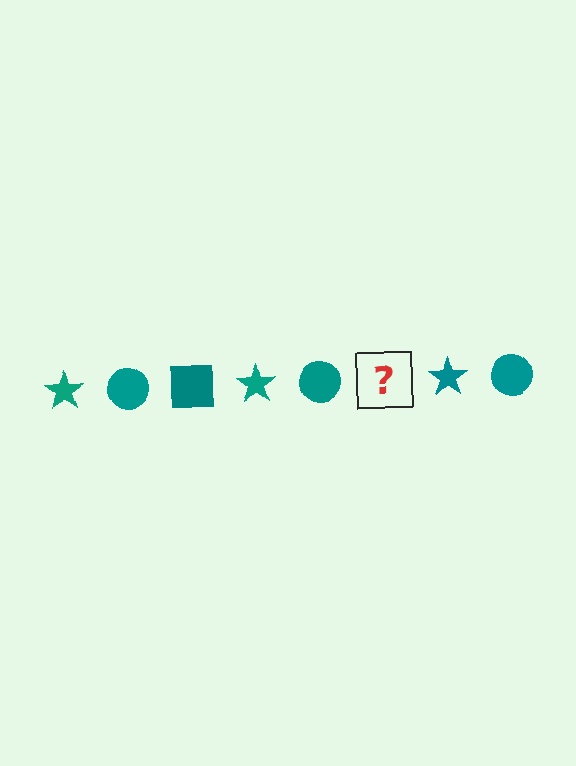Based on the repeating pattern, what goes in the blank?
The blank should be a teal square.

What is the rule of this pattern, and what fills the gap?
The rule is that the pattern cycles through star, circle, square shapes in teal. The gap should be filled with a teal square.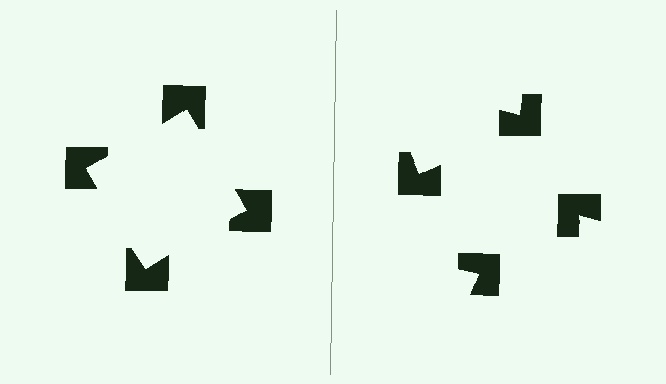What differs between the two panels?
The notched squares are positioned identically on both sides; only the wedge orientations differ. On the left they align to a square; on the right they are misaligned.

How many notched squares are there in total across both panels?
8 — 4 on each side.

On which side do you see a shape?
An illusory square appears on the left side. On the right side the wedge cuts are rotated, so no coherent shape forms.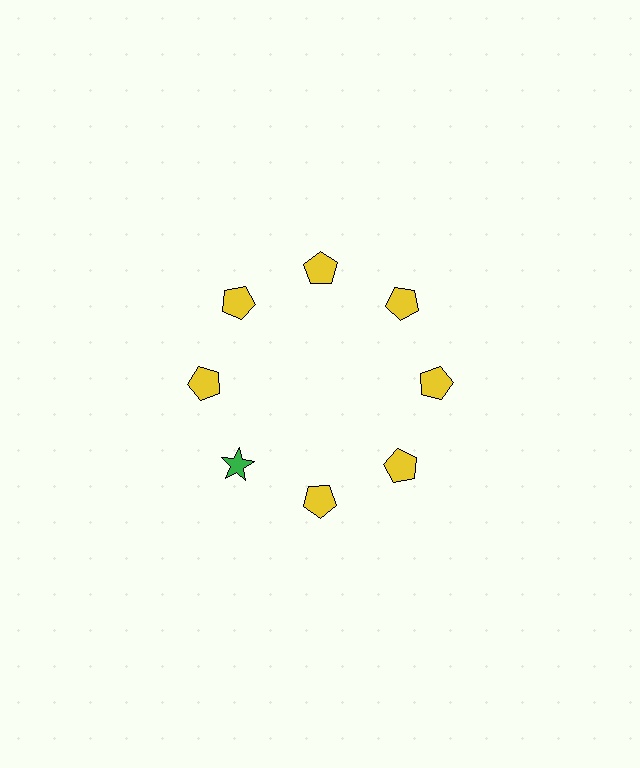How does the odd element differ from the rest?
It differs in both color (green instead of yellow) and shape (star instead of pentagon).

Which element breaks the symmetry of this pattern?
The green star at roughly the 8 o'clock position breaks the symmetry. All other shapes are yellow pentagons.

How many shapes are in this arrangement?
There are 8 shapes arranged in a ring pattern.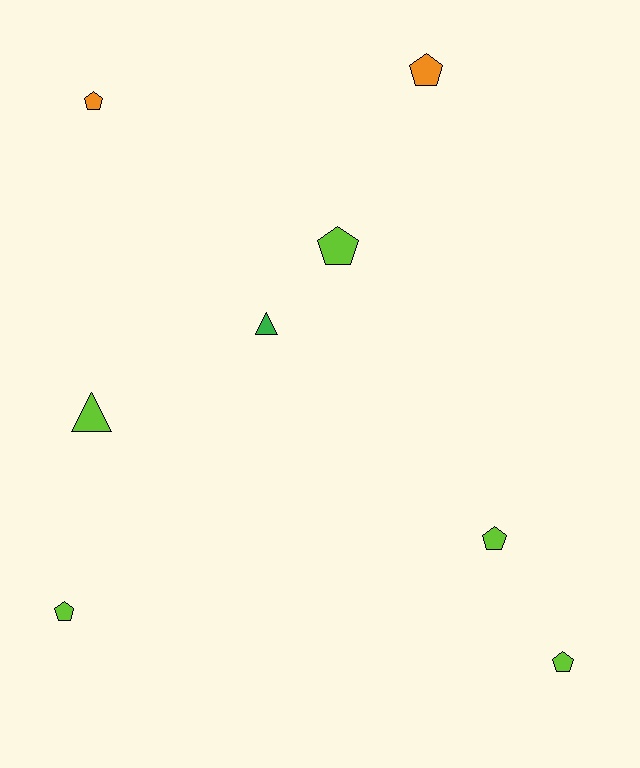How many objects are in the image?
There are 8 objects.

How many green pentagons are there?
There are no green pentagons.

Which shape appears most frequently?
Pentagon, with 6 objects.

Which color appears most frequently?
Lime, with 5 objects.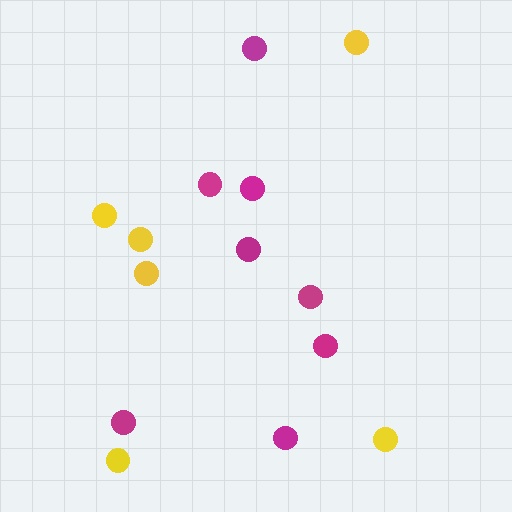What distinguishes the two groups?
There are 2 groups: one group of yellow circles (6) and one group of magenta circles (8).